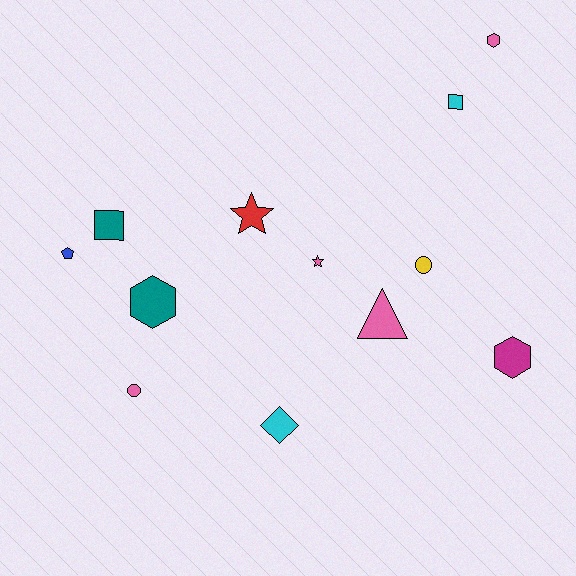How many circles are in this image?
There are 2 circles.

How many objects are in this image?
There are 12 objects.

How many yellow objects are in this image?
There is 1 yellow object.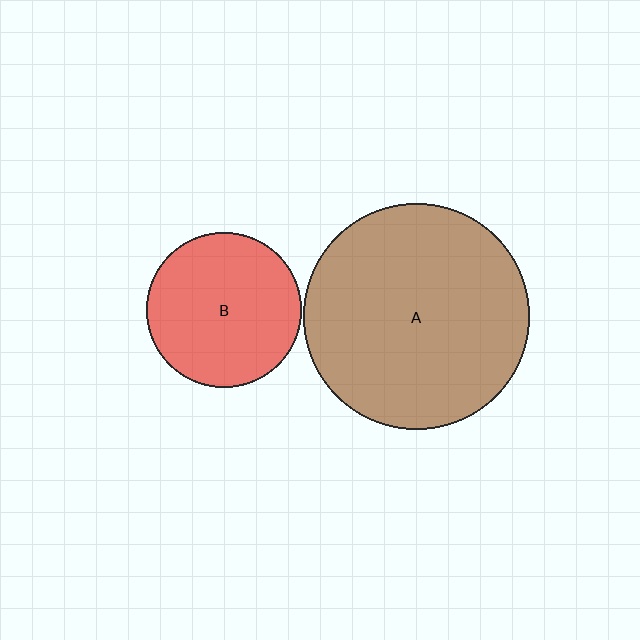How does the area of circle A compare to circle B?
Approximately 2.1 times.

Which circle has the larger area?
Circle A (brown).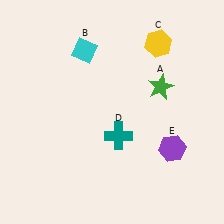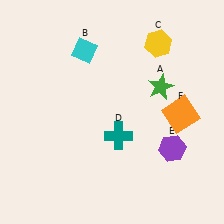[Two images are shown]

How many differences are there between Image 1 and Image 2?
There is 1 difference between the two images.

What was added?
An orange square (F) was added in Image 2.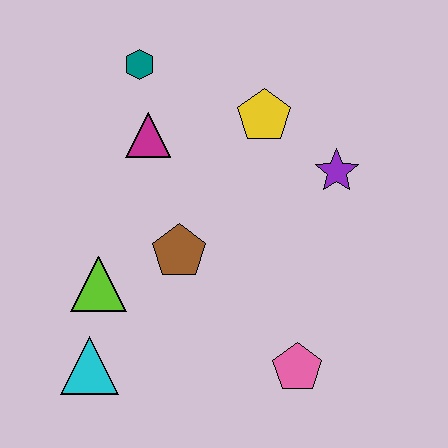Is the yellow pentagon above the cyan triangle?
Yes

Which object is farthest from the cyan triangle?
The purple star is farthest from the cyan triangle.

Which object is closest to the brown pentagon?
The lime triangle is closest to the brown pentagon.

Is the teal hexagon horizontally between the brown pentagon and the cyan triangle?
Yes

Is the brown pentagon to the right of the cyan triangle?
Yes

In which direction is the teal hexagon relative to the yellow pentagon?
The teal hexagon is to the left of the yellow pentagon.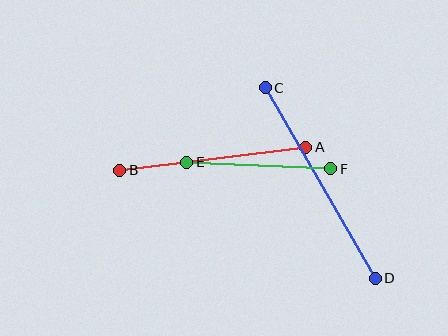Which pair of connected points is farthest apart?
Points C and D are farthest apart.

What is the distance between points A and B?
The distance is approximately 188 pixels.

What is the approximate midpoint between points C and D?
The midpoint is at approximately (320, 183) pixels.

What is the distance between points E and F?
The distance is approximately 144 pixels.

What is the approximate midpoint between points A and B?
The midpoint is at approximately (213, 159) pixels.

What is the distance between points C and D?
The distance is approximately 220 pixels.